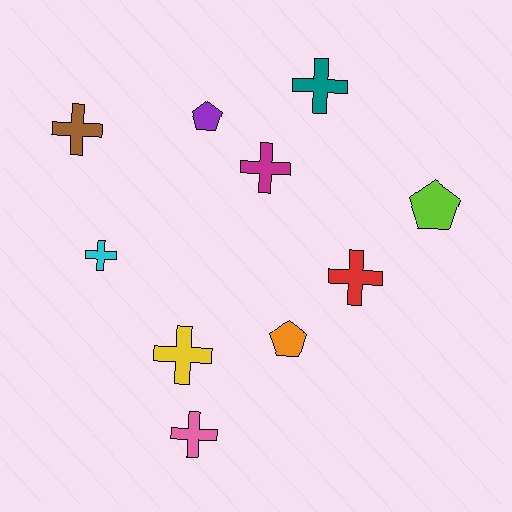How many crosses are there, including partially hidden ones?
There are 7 crosses.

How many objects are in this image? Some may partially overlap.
There are 10 objects.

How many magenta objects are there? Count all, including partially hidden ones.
There is 1 magenta object.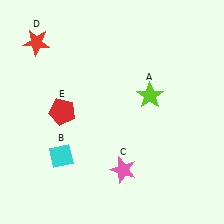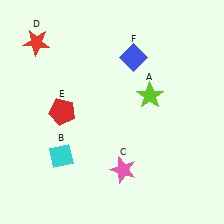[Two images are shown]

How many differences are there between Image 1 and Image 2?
There is 1 difference between the two images.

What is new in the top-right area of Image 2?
A blue diamond (F) was added in the top-right area of Image 2.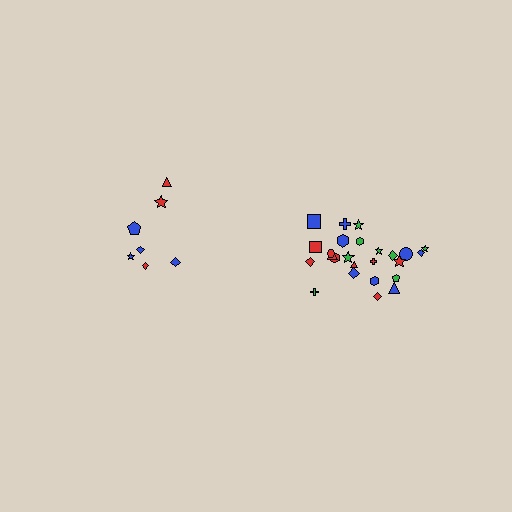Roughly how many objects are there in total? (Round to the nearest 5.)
Roughly 30 objects in total.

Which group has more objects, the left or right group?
The right group.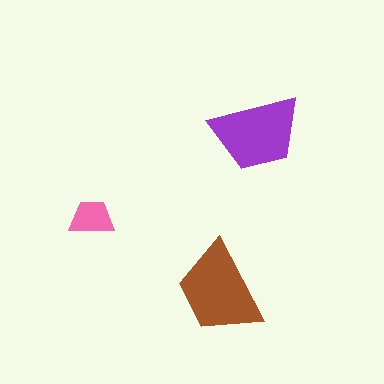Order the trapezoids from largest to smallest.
the brown one, the purple one, the pink one.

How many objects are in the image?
There are 3 objects in the image.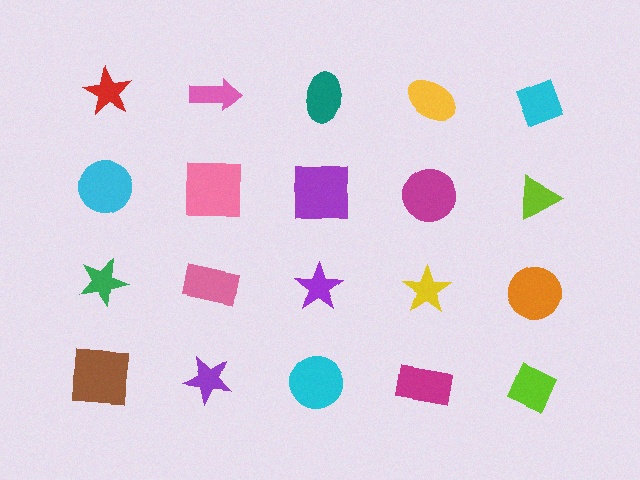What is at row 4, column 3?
A cyan circle.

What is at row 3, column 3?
A purple star.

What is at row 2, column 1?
A cyan circle.